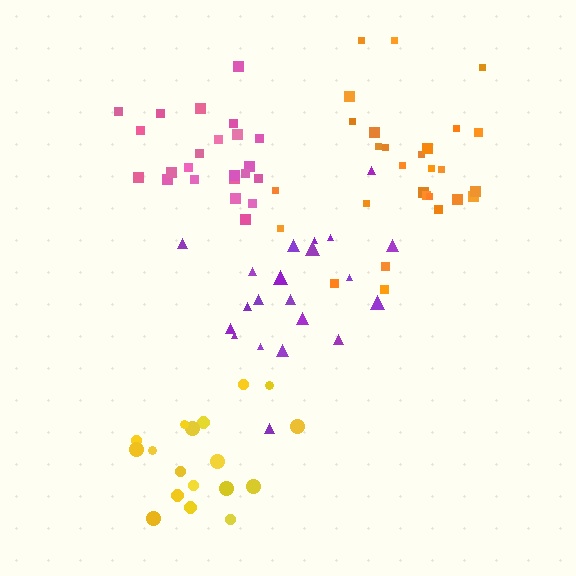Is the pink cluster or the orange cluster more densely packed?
Pink.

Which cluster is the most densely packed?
Pink.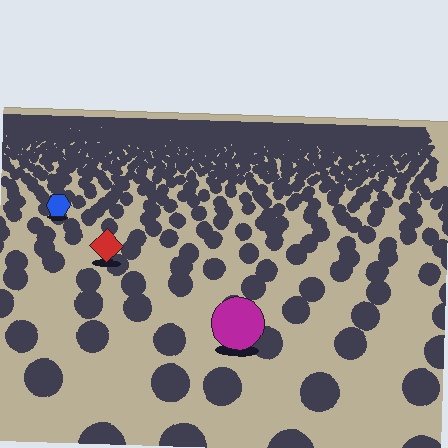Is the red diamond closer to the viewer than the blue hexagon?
Yes. The red diamond is closer — you can tell from the texture gradient: the ground texture is coarser near it.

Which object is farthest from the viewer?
The blue hexagon is farthest from the viewer. It appears smaller and the ground texture around it is denser.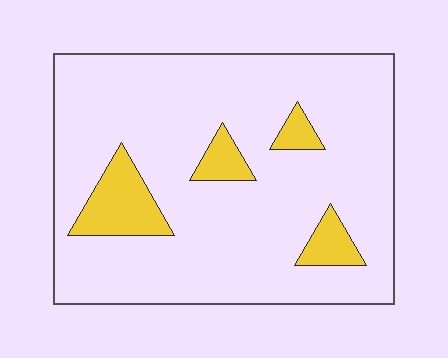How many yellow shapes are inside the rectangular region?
4.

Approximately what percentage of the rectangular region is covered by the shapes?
Approximately 15%.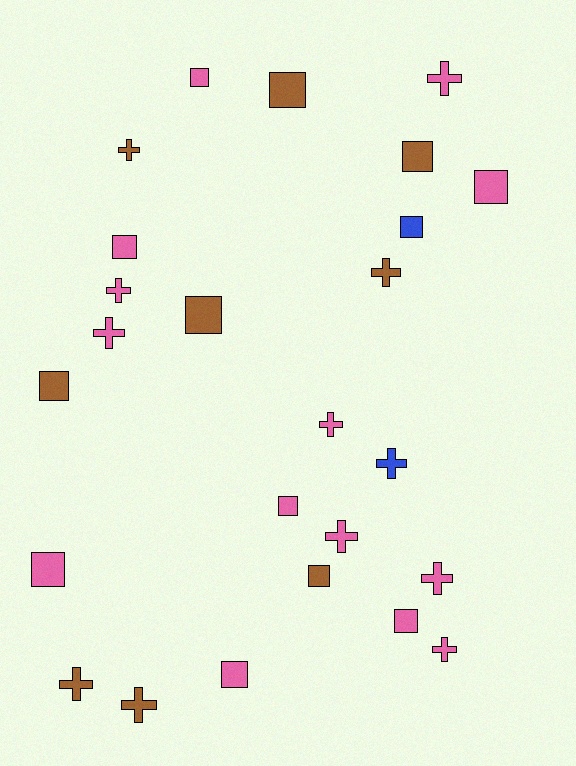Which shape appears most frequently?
Square, with 13 objects.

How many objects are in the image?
There are 25 objects.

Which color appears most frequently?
Pink, with 14 objects.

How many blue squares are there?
There is 1 blue square.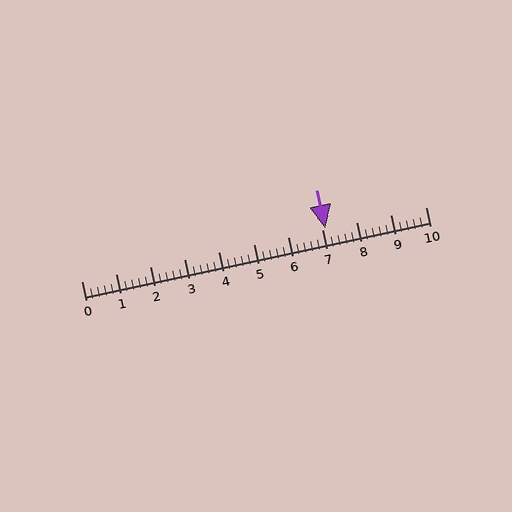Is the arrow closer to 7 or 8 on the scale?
The arrow is closer to 7.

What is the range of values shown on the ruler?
The ruler shows values from 0 to 10.